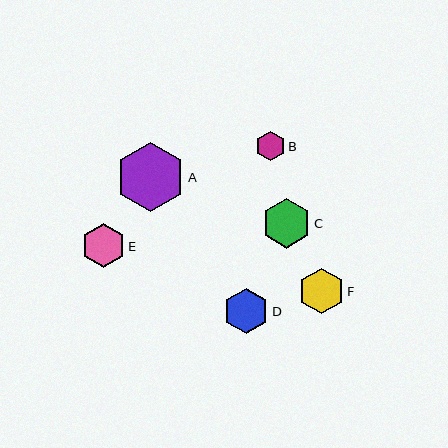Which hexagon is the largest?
Hexagon A is the largest with a size of approximately 69 pixels.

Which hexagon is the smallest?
Hexagon B is the smallest with a size of approximately 29 pixels.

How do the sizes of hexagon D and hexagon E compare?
Hexagon D and hexagon E are approximately the same size.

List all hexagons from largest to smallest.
From largest to smallest: A, C, F, D, E, B.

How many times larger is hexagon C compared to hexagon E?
Hexagon C is approximately 1.1 times the size of hexagon E.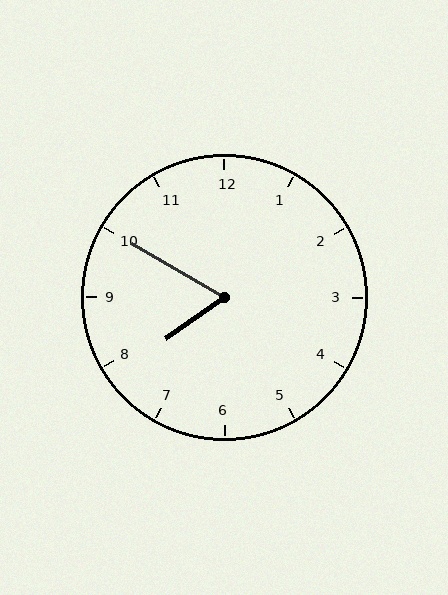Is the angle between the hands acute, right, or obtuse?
It is acute.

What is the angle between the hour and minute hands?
Approximately 65 degrees.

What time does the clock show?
7:50.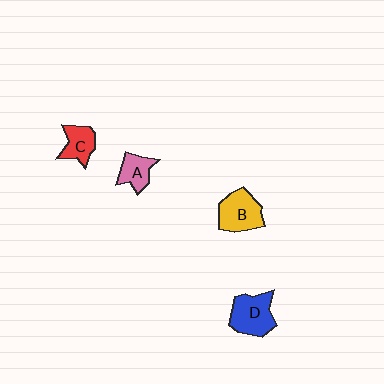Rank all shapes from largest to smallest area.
From largest to smallest: D (blue), B (yellow), C (red), A (pink).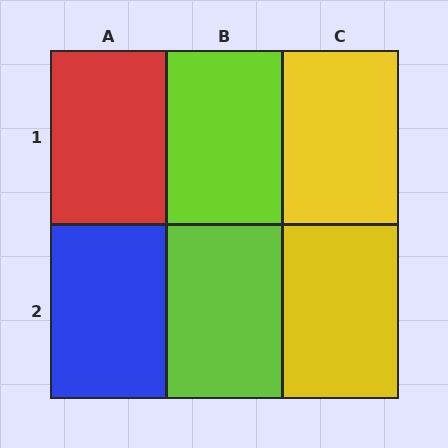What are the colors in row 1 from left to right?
Red, lime, yellow.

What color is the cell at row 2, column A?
Blue.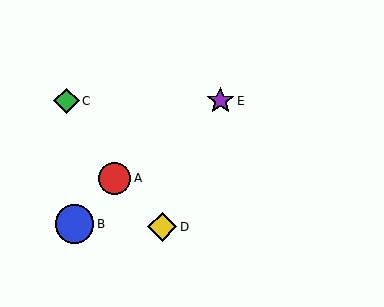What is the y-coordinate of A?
Object A is at y≈178.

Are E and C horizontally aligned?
Yes, both are at y≈101.